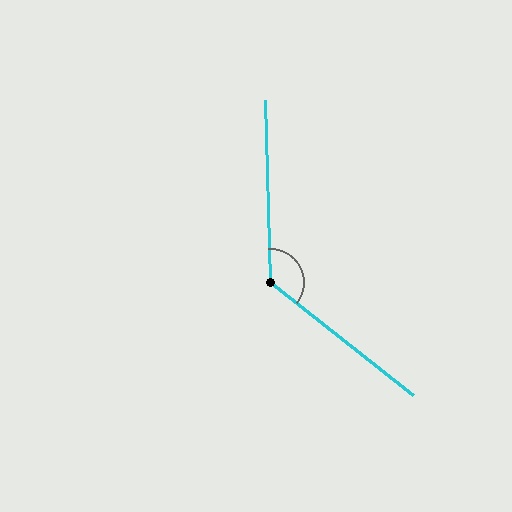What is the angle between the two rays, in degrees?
Approximately 129 degrees.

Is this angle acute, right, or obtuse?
It is obtuse.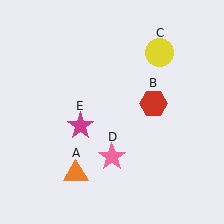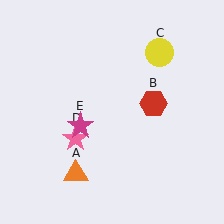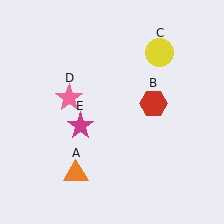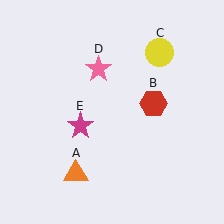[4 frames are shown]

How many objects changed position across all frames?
1 object changed position: pink star (object D).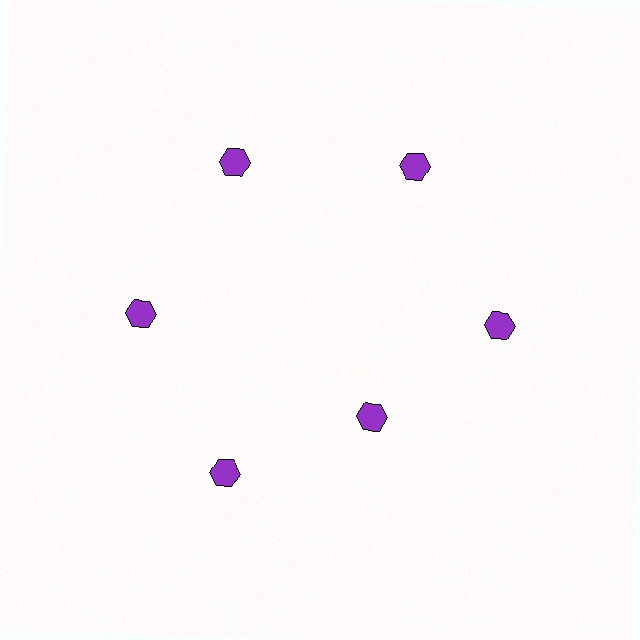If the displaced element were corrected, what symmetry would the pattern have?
It would have 6-fold rotational symmetry — the pattern would map onto itself every 60 degrees.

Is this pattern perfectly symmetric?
No. The 6 purple hexagons are arranged in a ring, but one element near the 5 o'clock position is pulled inward toward the center, breaking the 6-fold rotational symmetry.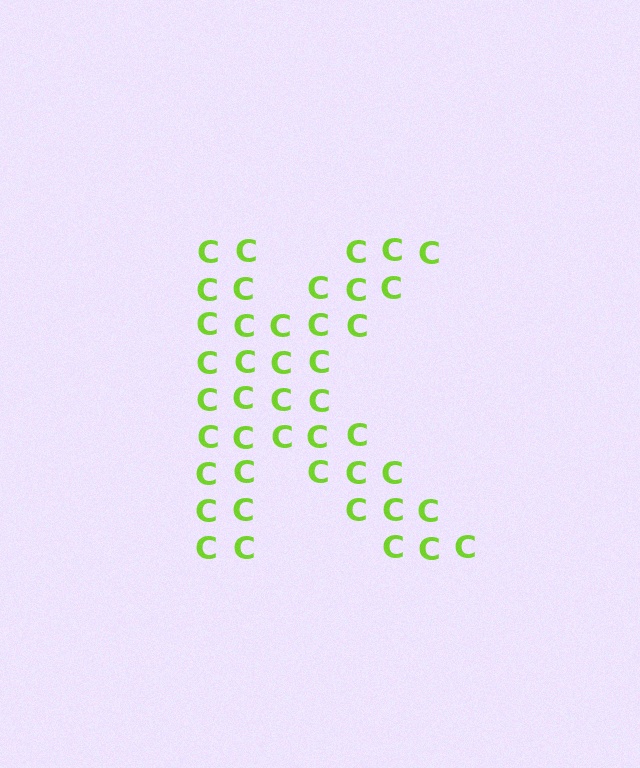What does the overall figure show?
The overall figure shows the letter K.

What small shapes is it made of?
It is made of small letter C's.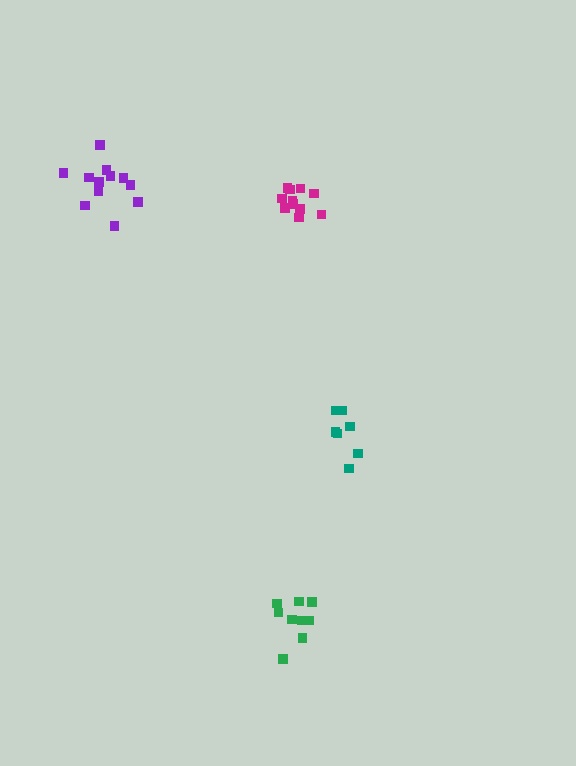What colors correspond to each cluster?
The clusters are colored: teal, green, purple, magenta.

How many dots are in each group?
Group 1: 7 dots, Group 2: 9 dots, Group 3: 12 dots, Group 4: 11 dots (39 total).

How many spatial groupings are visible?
There are 4 spatial groupings.